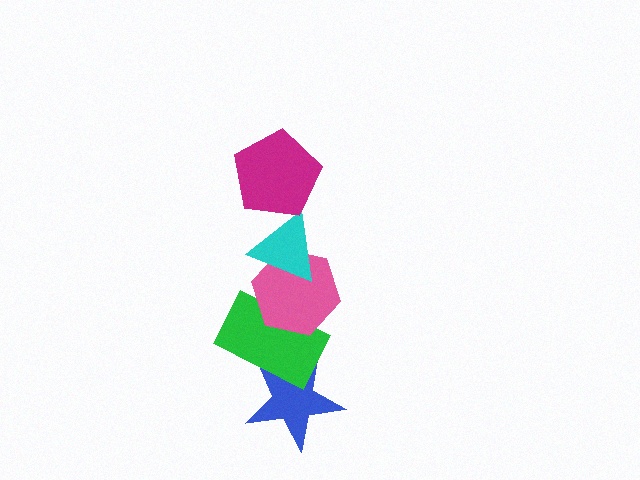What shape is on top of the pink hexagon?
The cyan triangle is on top of the pink hexagon.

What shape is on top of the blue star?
The green rectangle is on top of the blue star.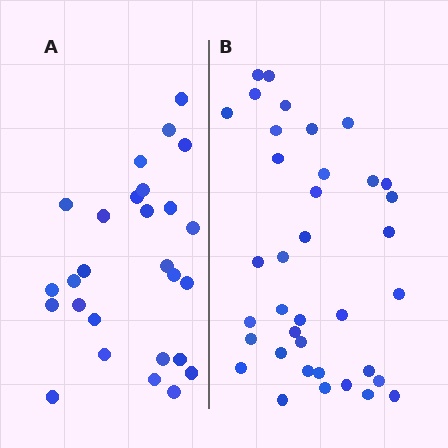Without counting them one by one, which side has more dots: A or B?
Region B (the right region) has more dots.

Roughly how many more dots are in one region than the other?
Region B has roughly 10 or so more dots than region A.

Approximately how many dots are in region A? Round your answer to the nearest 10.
About 30 dots. (The exact count is 27, which rounds to 30.)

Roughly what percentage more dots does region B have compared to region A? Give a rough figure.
About 35% more.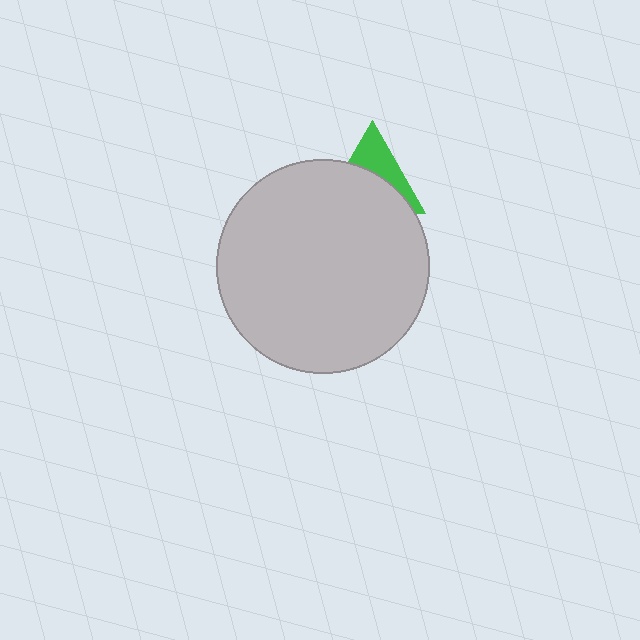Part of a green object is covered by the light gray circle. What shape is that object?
It is a triangle.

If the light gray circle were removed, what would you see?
You would see the complete green triangle.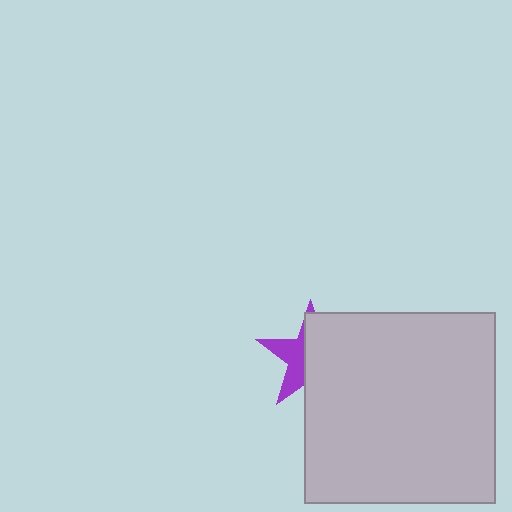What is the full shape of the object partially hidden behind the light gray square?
The partially hidden object is a purple star.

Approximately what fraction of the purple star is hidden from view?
Roughly 62% of the purple star is hidden behind the light gray square.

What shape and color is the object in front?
The object in front is a light gray square.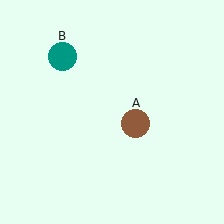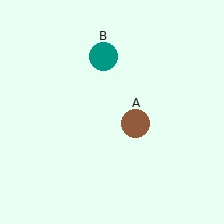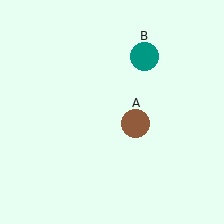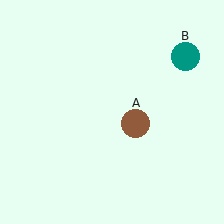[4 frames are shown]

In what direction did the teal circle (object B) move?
The teal circle (object B) moved right.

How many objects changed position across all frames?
1 object changed position: teal circle (object B).